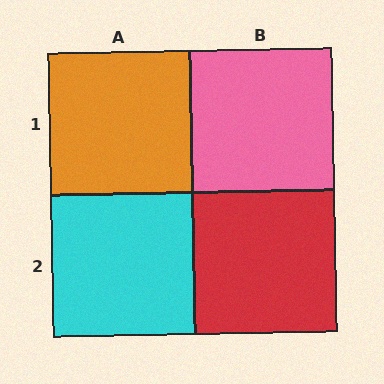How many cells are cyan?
1 cell is cyan.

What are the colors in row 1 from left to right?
Orange, pink.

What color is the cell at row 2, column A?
Cyan.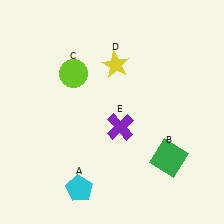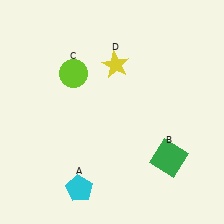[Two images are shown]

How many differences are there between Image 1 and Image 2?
There is 1 difference between the two images.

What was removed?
The purple cross (E) was removed in Image 2.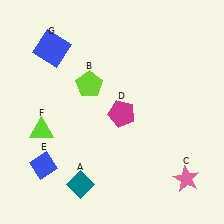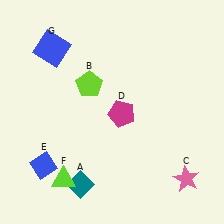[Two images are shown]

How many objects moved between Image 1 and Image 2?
1 object moved between the two images.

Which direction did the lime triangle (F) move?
The lime triangle (F) moved down.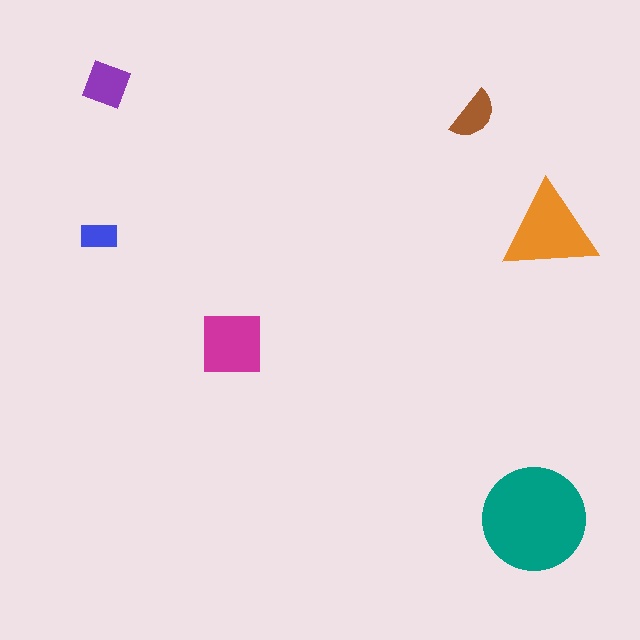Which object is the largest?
The teal circle.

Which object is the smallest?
The blue rectangle.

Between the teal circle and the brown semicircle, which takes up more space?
The teal circle.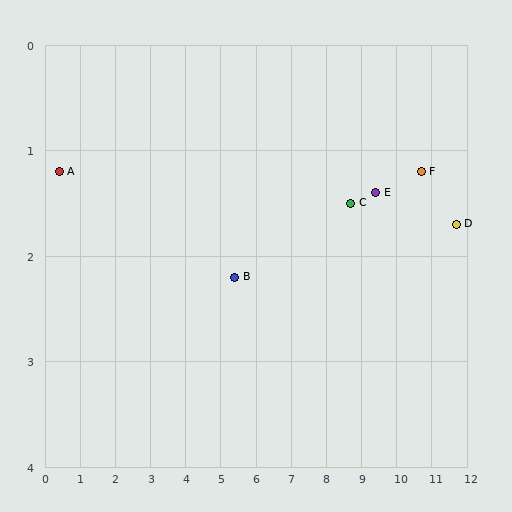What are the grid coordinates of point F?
Point F is at approximately (10.7, 1.2).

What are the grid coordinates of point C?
Point C is at approximately (8.7, 1.5).